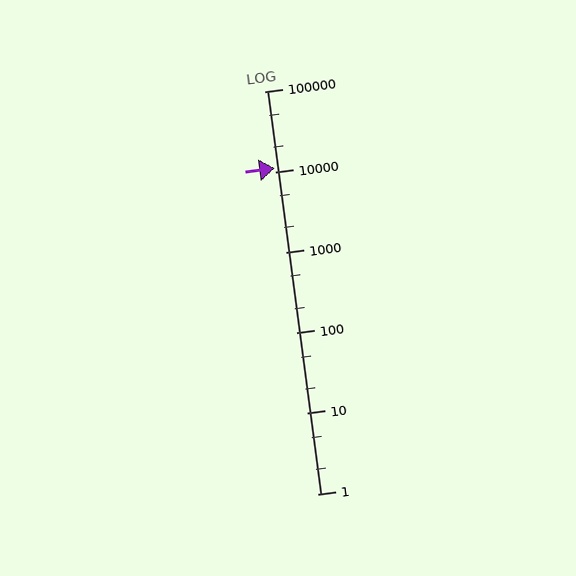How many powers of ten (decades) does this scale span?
The scale spans 5 decades, from 1 to 100000.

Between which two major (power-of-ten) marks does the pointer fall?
The pointer is between 10000 and 100000.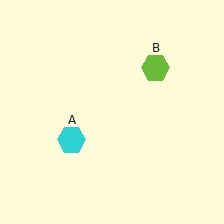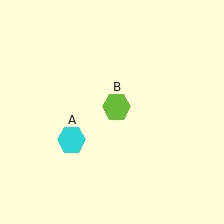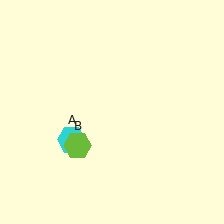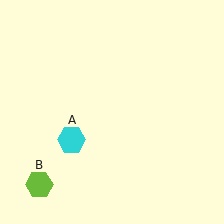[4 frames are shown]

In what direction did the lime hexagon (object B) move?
The lime hexagon (object B) moved down and to the left.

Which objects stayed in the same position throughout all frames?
Cyan hexagon (object A) remained stationary.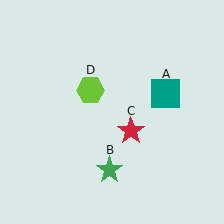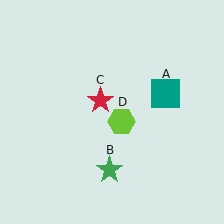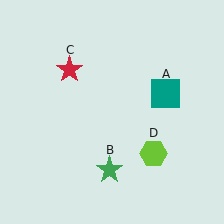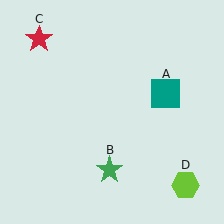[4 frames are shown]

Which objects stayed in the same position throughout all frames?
Teal square (object A) and green star (object B) remained stationary.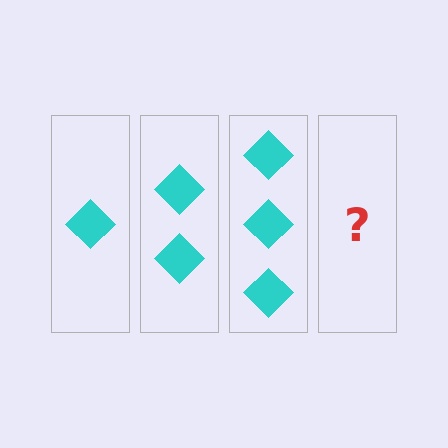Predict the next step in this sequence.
The next step is 4 diamonds.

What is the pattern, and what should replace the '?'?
The pattern is that each step adds one more diamond. The '?' should be 4 diamonds.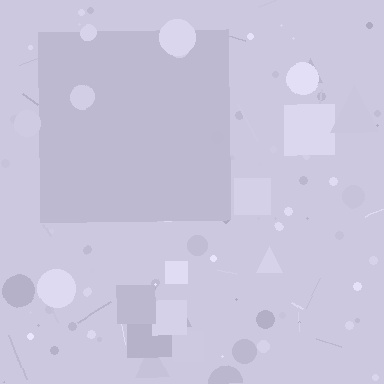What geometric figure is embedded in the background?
A square is embedded in the background.